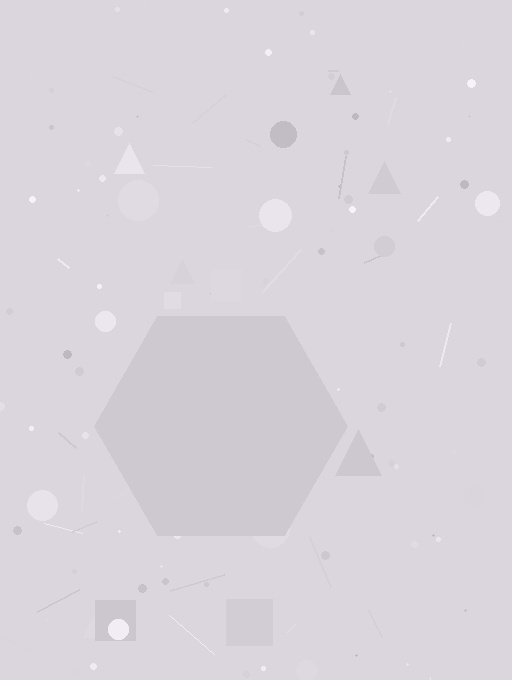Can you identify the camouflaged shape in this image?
The camouflaged shape is a hexagon.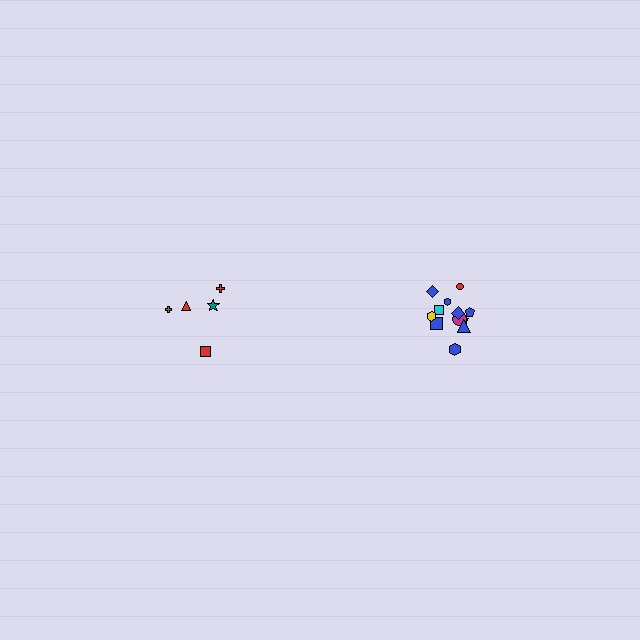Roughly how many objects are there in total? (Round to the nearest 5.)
Roughly 15 objects in total.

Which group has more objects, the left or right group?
The right group.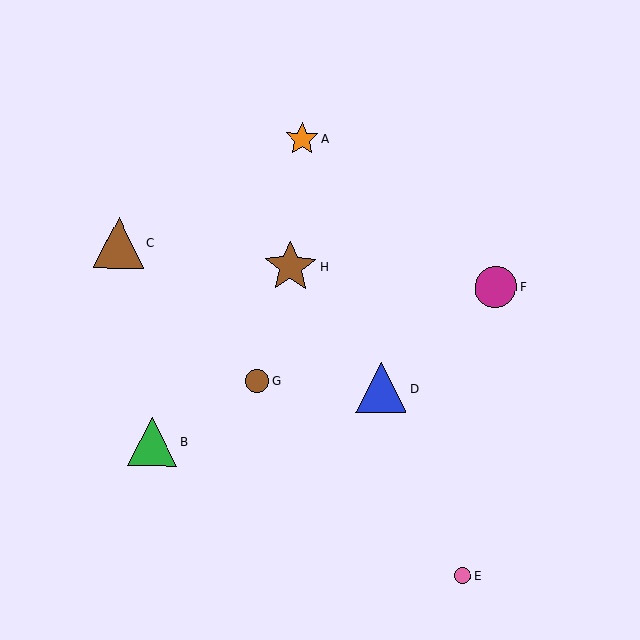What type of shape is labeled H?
Shape H is a brown star.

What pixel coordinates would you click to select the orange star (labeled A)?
Click at (302, 139) to select the orange star A.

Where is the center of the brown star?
The center of the brown star is at (290, 267).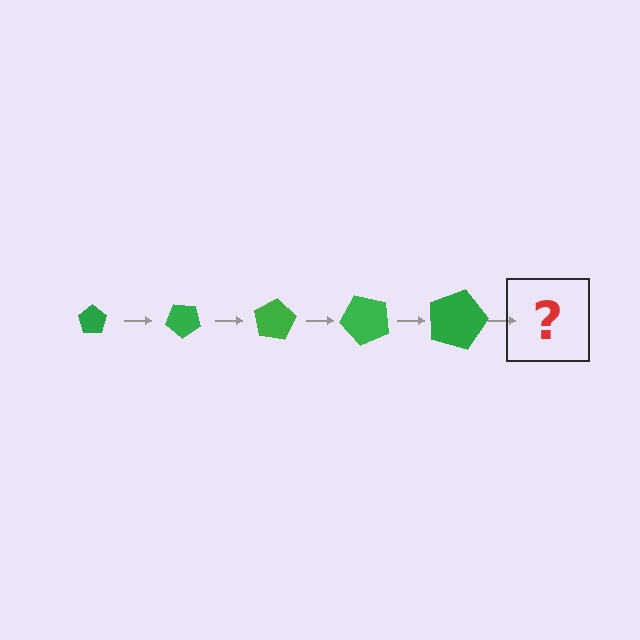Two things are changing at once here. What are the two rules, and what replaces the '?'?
The two rules are that the pentagon grows larger each step and it rotates 40 degrees each step. The '?' should be a pentagon, larger than the previous one and rotated 200 degrees from the start.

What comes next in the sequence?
The next element should be a pentagon, larger than the previous one and rotated 200 degrees from the start.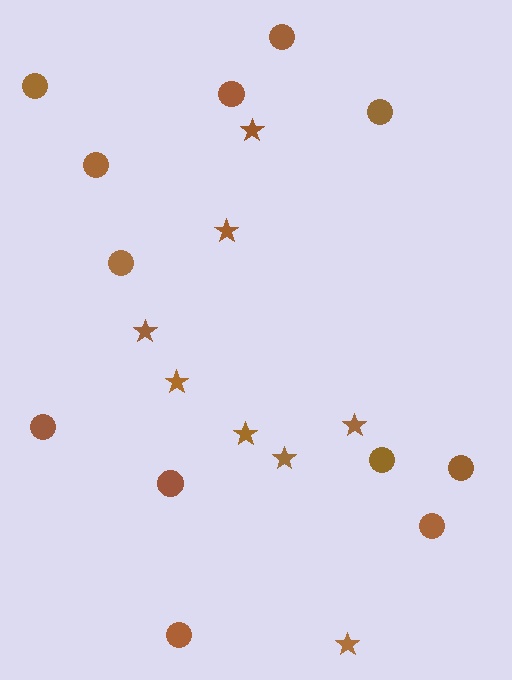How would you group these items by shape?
There are 2 groups: one group of stars (8) and one group of circles (12).